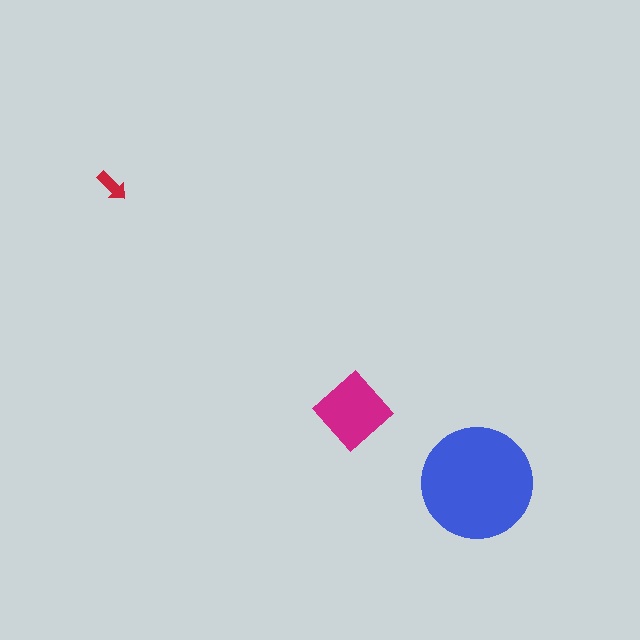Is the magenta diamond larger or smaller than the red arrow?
Larger.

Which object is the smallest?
The red arrow.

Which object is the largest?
The blue circle.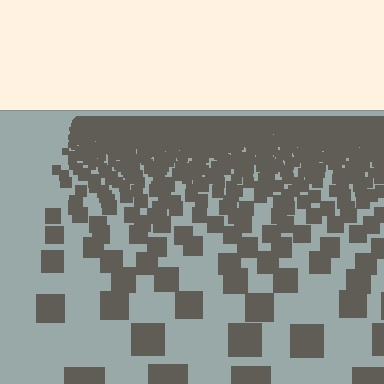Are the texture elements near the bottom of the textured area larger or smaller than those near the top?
Larger. Near the bottom, elements are closer to the viewer and appear at a bigger on-screen size.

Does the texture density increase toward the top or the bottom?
Density increases toward the top.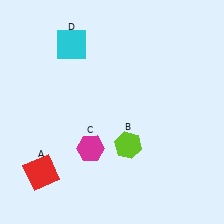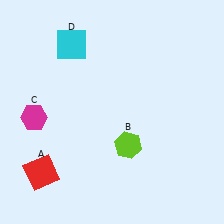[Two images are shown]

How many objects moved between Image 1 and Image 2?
1 object moved between the two images.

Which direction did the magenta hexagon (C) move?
The magenta hexagon (C) moved left.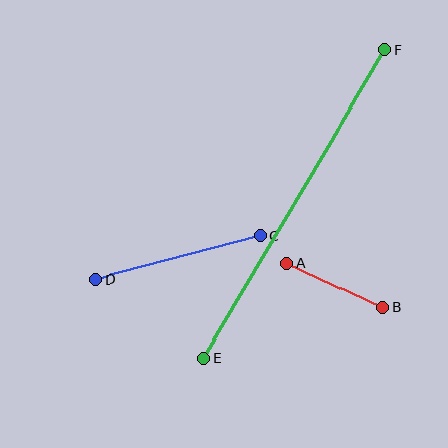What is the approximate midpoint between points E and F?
The midpoint is at approximately (294, 204) pixels.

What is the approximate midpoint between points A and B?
The midpoint is at approximately (335, 285) pixels.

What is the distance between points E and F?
The distance is approximately 358 pixels.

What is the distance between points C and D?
The distance is approximately 170 pixels.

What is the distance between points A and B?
The distance is approximately 106 pixels.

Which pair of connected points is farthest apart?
Points E and F are farthest apart.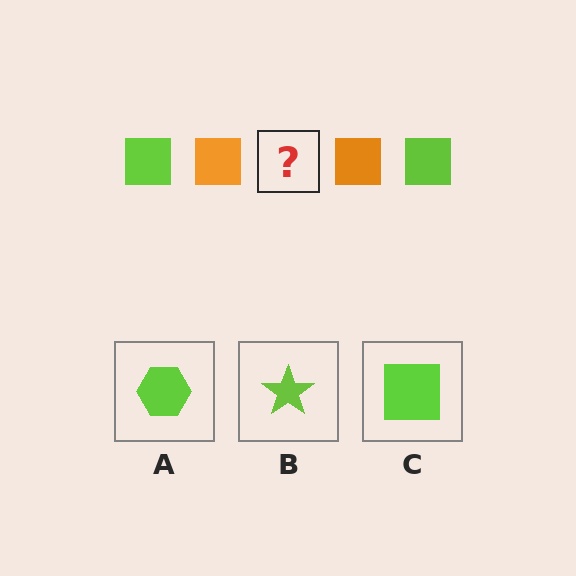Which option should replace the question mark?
Option C.